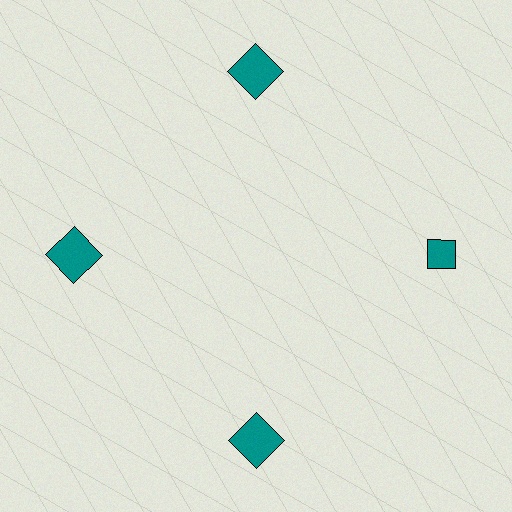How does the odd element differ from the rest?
It has a different shape: diamond instead of square.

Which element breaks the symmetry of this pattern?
The teal diamond at roughly the 3 o'clock position breaks the symmetry. All other shapes are teal squares.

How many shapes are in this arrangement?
There are 4 shapes arranged in a ring pattern.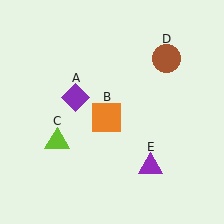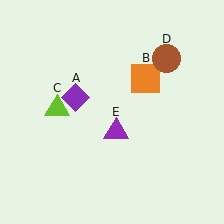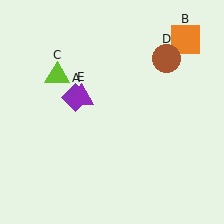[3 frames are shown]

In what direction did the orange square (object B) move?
The orange square (object B) moved up and to the right.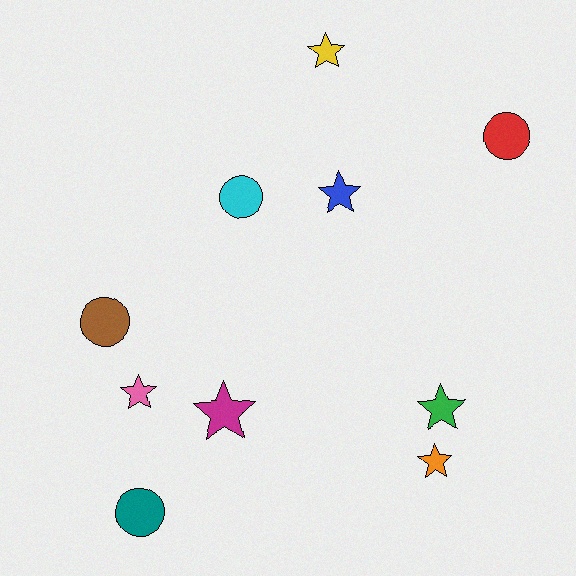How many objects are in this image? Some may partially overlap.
There are 10 objects.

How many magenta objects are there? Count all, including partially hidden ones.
There is 1 magenta object.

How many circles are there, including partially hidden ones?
There are 4 circles.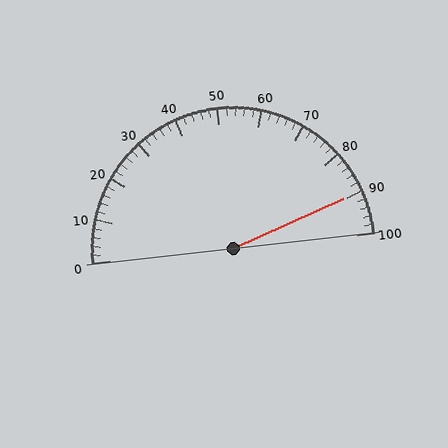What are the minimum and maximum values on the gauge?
The gauge ranges from 0 to 100.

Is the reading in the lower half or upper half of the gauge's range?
The reading is in the upper half of the range (0 to 100).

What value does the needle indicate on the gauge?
The needle indicates approximately 90.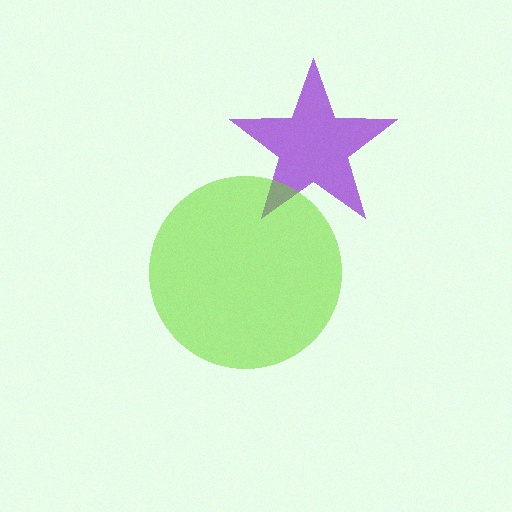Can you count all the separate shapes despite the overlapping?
Yes, there are 2 separate shapes.